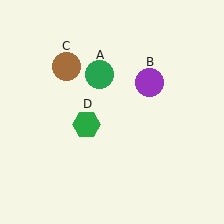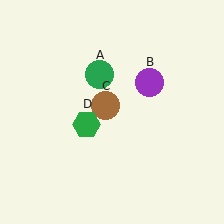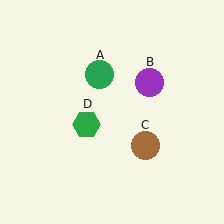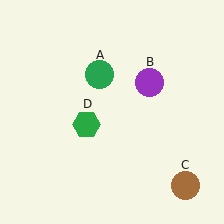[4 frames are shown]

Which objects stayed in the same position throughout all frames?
Green circle (object A) and purple circle (object B) and green hexagon (object D) remained stationary.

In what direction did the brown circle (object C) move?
The brown circle (object C) moved down and to the right.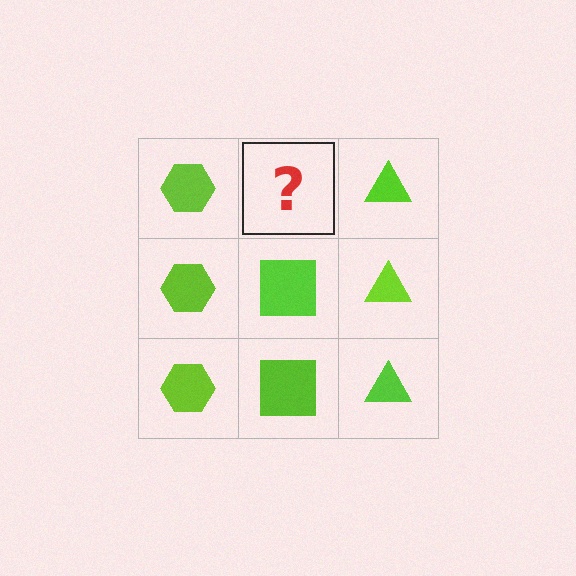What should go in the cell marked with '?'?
The missing cell should contain a lime square.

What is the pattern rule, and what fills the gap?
The rule is that each column has a consistent shape. The gap should be filled with a lime square.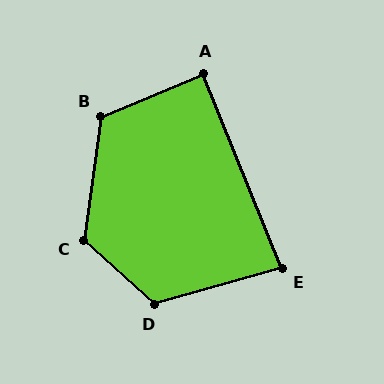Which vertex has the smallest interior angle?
E, at approximately 84 degrees.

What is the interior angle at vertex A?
Approximately 90 degrees (approximately right).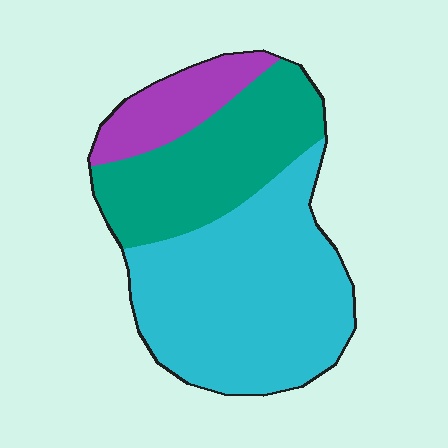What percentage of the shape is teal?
Teal takes up between a sixth and a third of the shape.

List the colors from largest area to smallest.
From largest to smallest: cyan, teal, purple.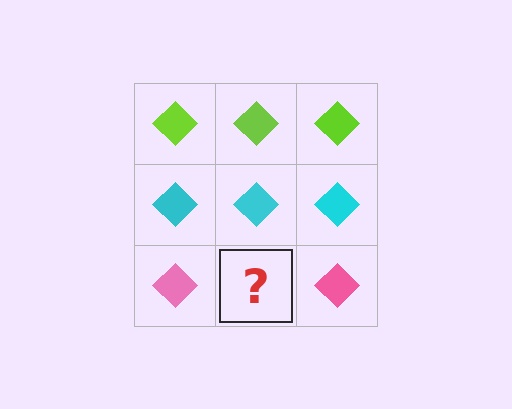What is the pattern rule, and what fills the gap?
The rule is that each row has a consistent color. The gap should be filled with a pink diamond.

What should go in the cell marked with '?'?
The missing cell should contain a pink diamond.